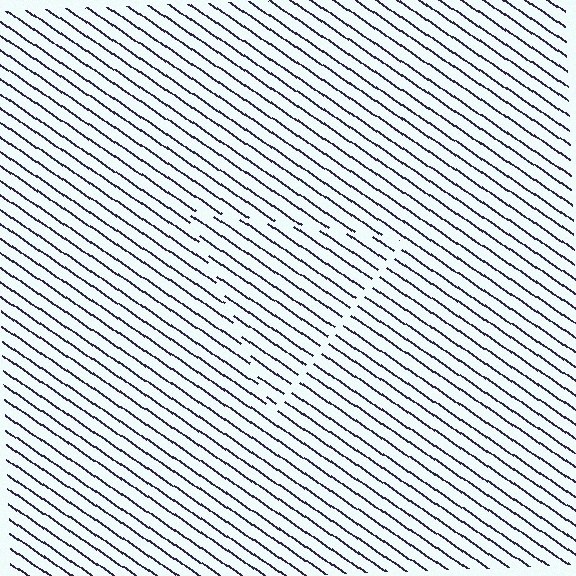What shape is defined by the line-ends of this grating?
An illusory triangle. The interior of the shape contains the same grating, shifted by half a period — the contour is defined by the phase discontinuity where line-ends from the inner and outer gratings abut.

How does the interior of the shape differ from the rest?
The interior of the shape contains the same grating, shifted by half a period — the contour is defined by the phase discontinuity where line-ends from the inner and outer gratings abut.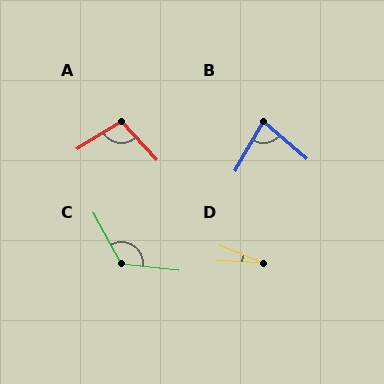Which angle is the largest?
C, at approximately 125 degrees.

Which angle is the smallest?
D, at approximately 19 degrees.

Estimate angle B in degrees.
Approximately 79 degrees.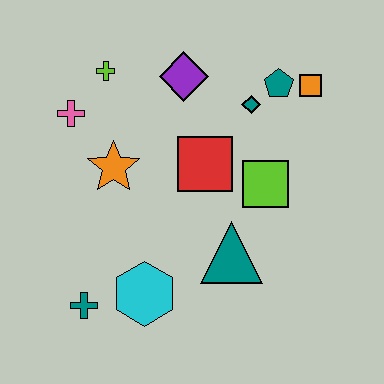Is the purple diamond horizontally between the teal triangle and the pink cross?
Yes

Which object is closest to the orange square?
The teal pentagon is closest to the orange square.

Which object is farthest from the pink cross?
The orange square is farthest from the pink cross.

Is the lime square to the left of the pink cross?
No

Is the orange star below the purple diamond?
Yes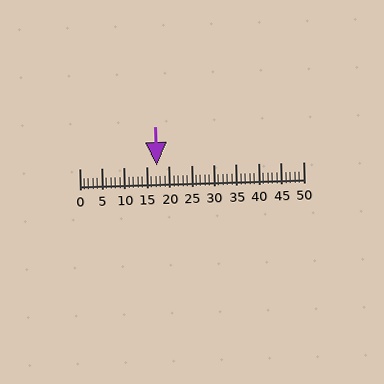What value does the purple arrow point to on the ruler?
The purple arrow points to approximately 17.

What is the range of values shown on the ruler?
The ruler shows values from 0 to 50.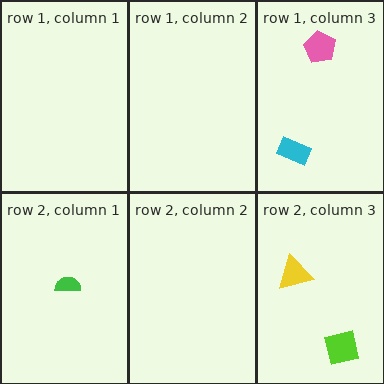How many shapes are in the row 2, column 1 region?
1.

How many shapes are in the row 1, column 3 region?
2.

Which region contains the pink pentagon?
The row 1, column 3 region.